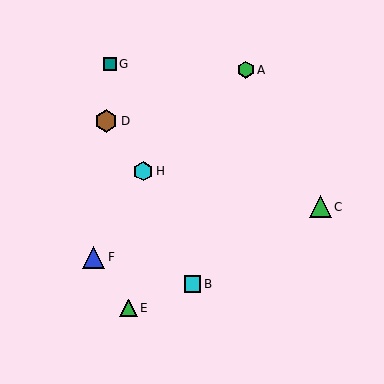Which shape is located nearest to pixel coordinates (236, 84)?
The green hexagon (labeled A) at (246, 70) is nearest to that location.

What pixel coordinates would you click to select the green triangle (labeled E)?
Click at (128, 308) to select the green triangle E.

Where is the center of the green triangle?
The center of the green triangle is at (128, 308).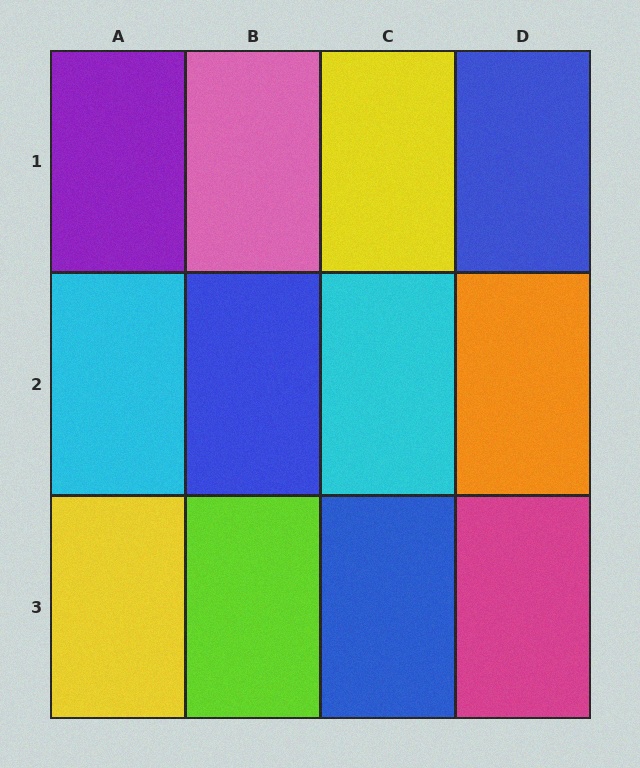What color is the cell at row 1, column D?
Blue.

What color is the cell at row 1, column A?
Purple.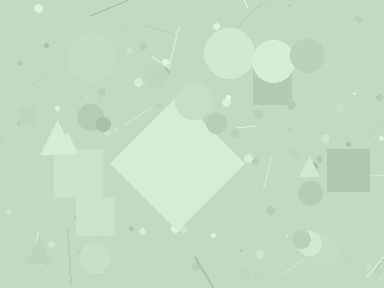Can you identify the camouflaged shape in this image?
The camouflaged shape is a diamond.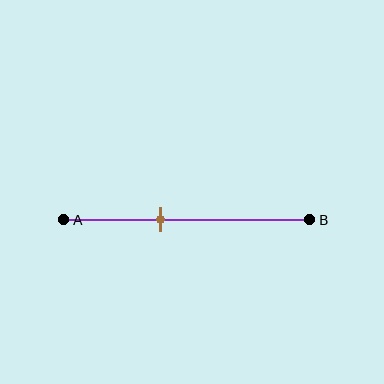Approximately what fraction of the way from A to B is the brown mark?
The brown mark is approximately 40% of the way from A to B.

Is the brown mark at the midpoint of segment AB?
No, the mark is at about 40% from A, not at the 50% midpoint.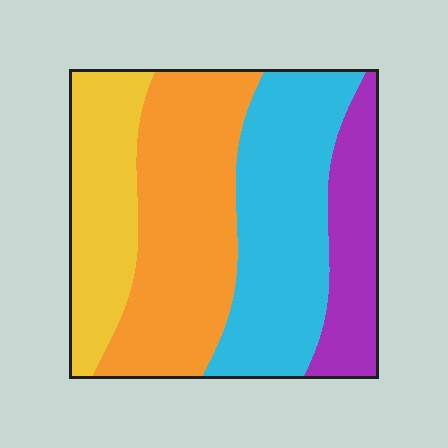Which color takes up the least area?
Purple, at roughly 15%.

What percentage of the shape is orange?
Orange takes up about one third (1/3) of the shape.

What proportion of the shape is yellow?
Yellow takes up about one fifth (1/5) of the shape.